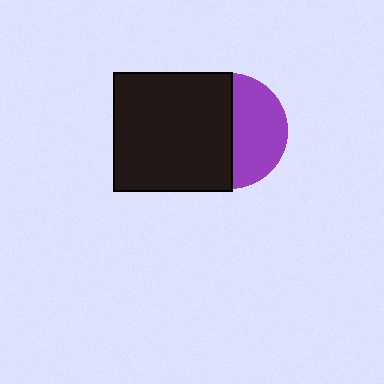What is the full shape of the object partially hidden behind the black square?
The partially hidden object is a purple circle.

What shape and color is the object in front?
The object in front is a black square.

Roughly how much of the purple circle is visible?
About half of it is visible (roughly 46%).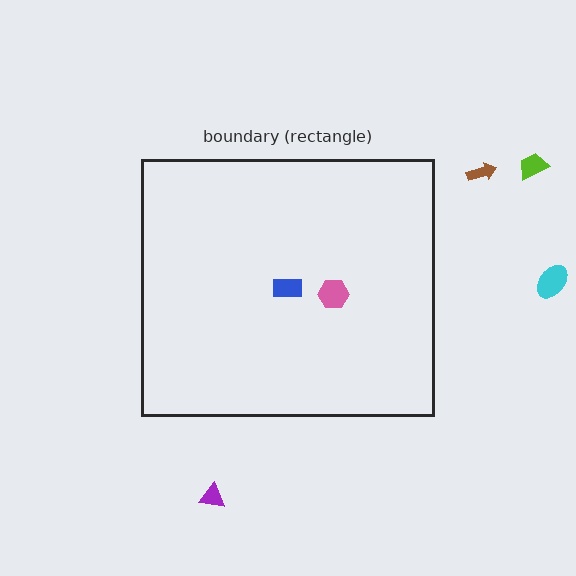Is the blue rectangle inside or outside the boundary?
Inside.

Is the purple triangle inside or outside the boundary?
Outside.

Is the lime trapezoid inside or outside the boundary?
Outside.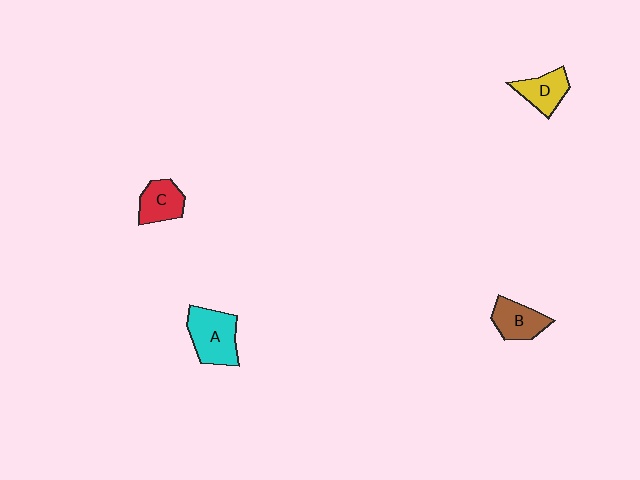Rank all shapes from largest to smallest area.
From largest to smallest: A (cyan), B (brown), C (red), D (yellow).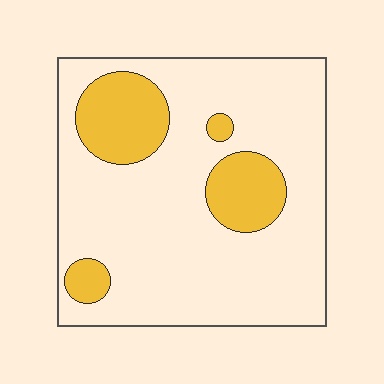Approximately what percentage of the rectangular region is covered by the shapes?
Approximately 20%.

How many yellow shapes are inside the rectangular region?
4.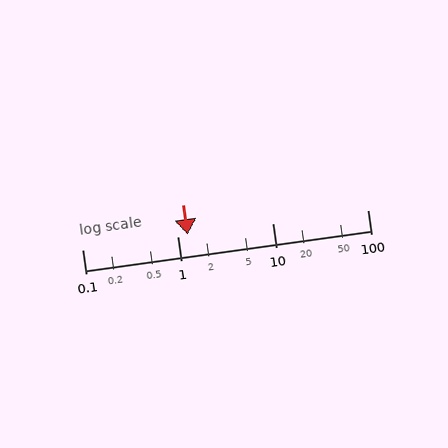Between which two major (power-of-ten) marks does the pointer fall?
The pointer is between 1 and 10.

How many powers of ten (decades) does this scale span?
The scale spans 3 decades, from 0.1 to 100.